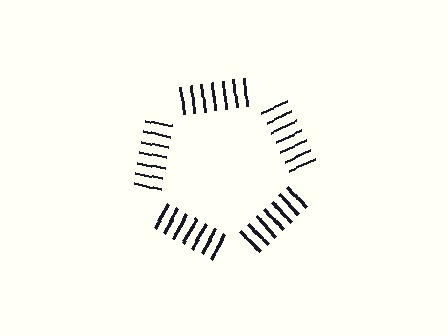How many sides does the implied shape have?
5 sides — the line-ends trace a pentagon.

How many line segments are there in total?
35 — 7 along each of the 5 edges.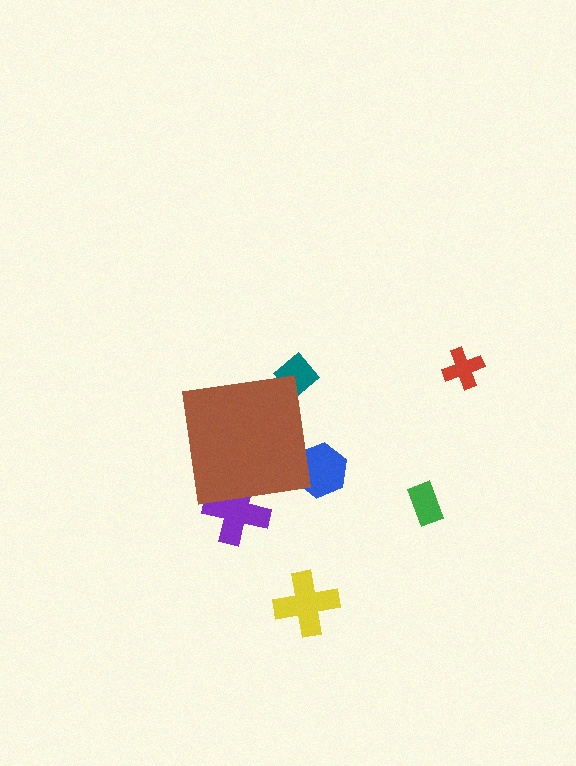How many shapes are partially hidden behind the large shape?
3 shapes are partially hidden.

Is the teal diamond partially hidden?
Yes, the teal diamond is partially hidden behind the brown square.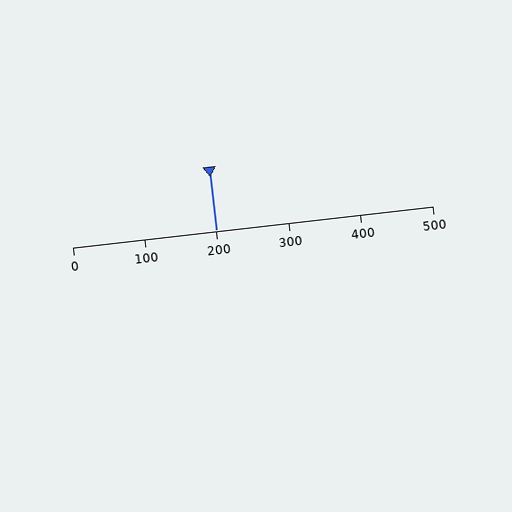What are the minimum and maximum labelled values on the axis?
The axis runs from 0 to 500.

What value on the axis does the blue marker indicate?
The marker indicates approximately 200.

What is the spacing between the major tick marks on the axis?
The major ticks are spaced 100 apart.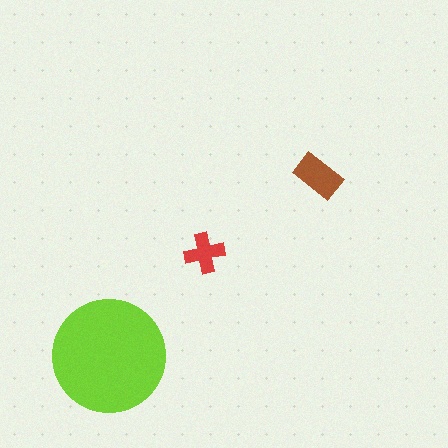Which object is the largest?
The lime circle.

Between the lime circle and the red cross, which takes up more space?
The lime circle.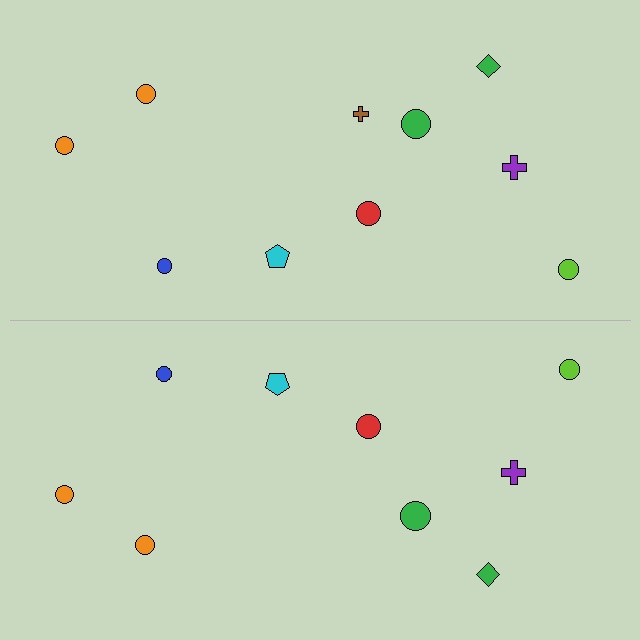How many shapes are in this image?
There are 19 shapes in this image.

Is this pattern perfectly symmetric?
No, the pattern is not perfectly symmetric. A brown cross is missing from the bottom side.